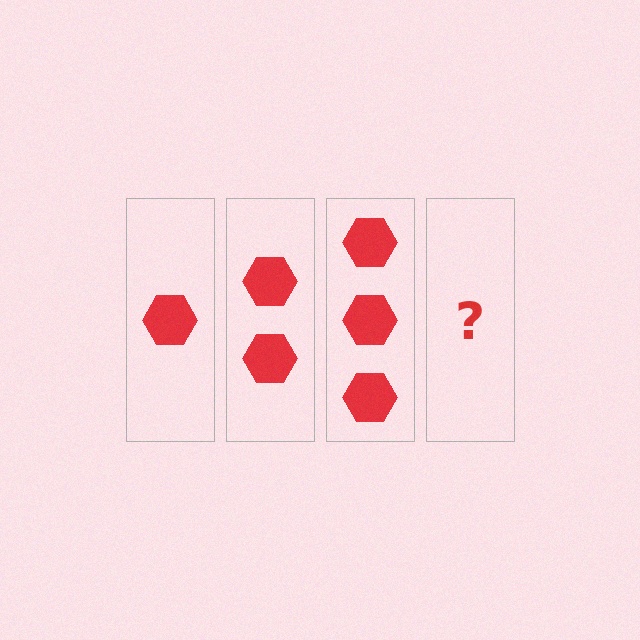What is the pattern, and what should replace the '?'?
The pattern is that each step adds one more hexagon. The '?' should be 4 hexagons.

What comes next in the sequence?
The next element should be 4 hexagons.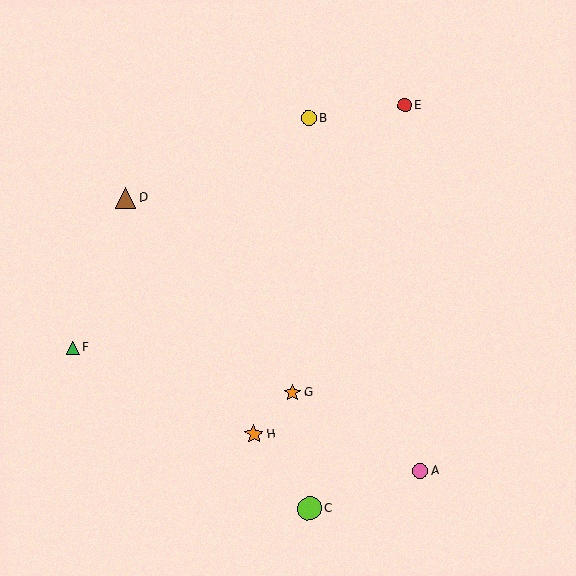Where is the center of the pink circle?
The center of the pink circle is at (420, 471).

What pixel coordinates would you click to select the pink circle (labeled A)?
Click at (420, 471) to select the pink circle A.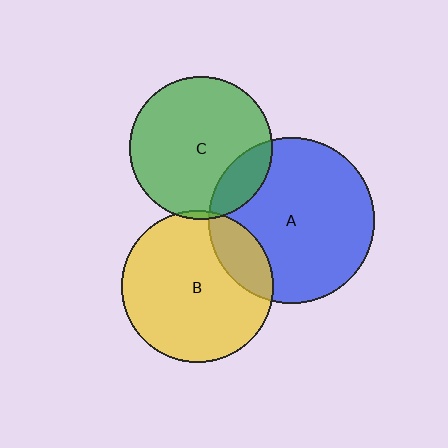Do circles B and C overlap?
Yes.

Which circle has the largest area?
Circle A (blue).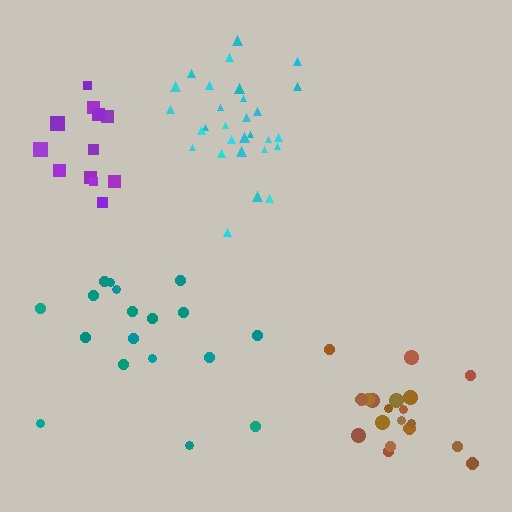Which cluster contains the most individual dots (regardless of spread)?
Cyan (30).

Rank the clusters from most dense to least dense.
brown, cyan, purple, teal.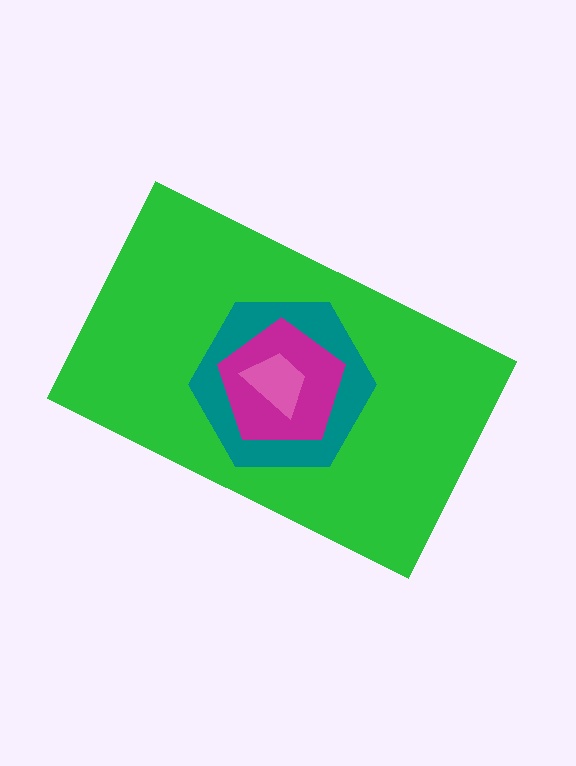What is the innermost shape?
The pink trapezoid.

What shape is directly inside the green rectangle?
The teal hexagon.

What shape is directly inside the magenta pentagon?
The pink trapezoid.